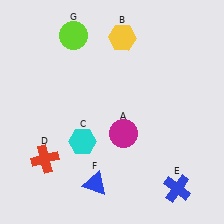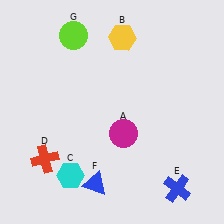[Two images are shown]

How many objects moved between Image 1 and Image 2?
1 object moved between the two images.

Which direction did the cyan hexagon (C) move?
The cyan hexagon (C) moved down.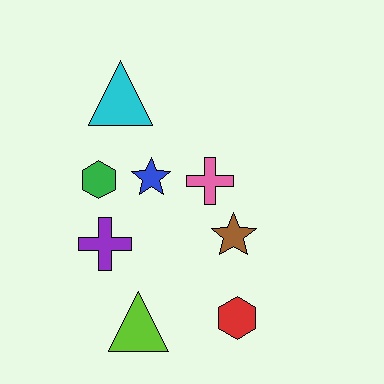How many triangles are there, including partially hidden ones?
There are 2 triangles.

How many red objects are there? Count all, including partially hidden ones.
There is 1 red object.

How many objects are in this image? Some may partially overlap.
There are 8 objects.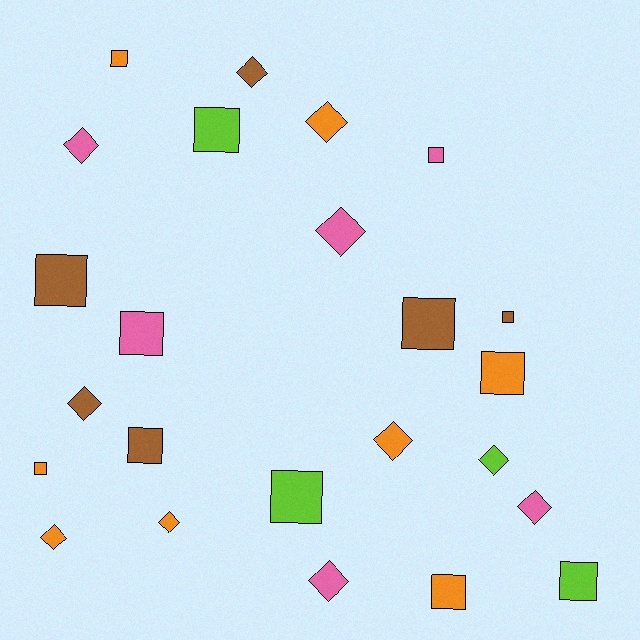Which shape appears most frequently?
Square, with 13 objects.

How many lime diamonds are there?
There is 1 lime diamond.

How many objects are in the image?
There are 24 objects.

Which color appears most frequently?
Orange, with 8 objects.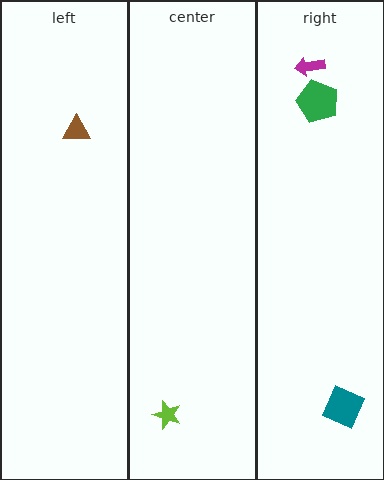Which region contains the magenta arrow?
The right region.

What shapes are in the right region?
The green pentagon, the teal square, the magenta arrow.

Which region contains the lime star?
The center region.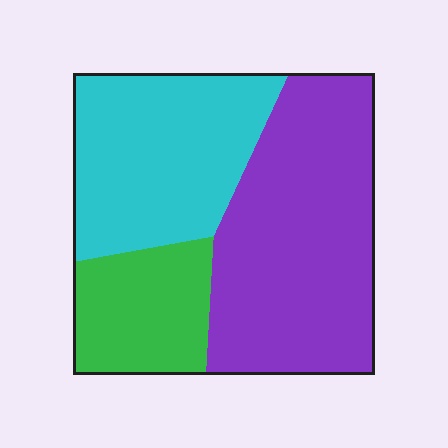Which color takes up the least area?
Green, at roughly 20%.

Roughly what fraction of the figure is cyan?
Cyan takes up between a third and a half of the figure.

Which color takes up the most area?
Purple, at roughly 45%.